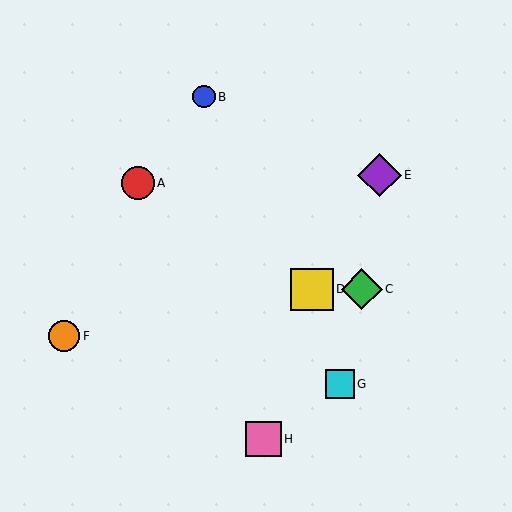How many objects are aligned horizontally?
2 objects (C, D) are aligned horizontally.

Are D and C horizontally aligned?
Yes, both are at y≈289.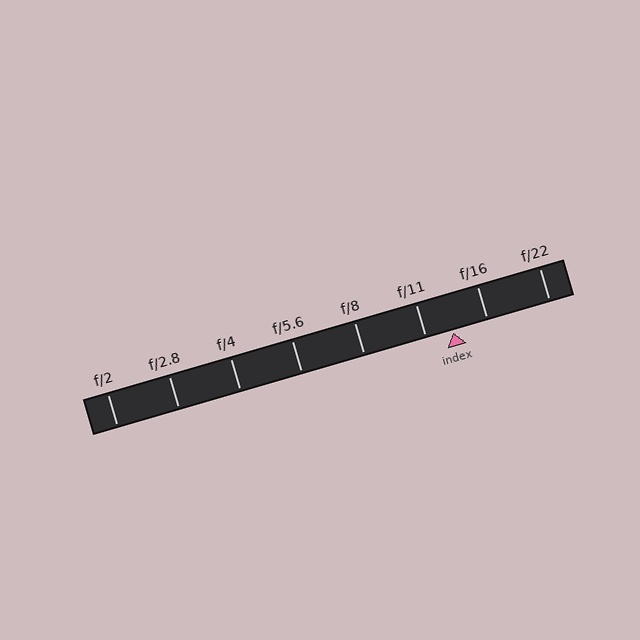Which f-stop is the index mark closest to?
The index mark is closest to f/11.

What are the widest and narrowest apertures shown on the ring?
The widest aperture shown is f/2 and the narrowest is f/22.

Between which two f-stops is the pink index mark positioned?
The index mark is between f/11 and f/16.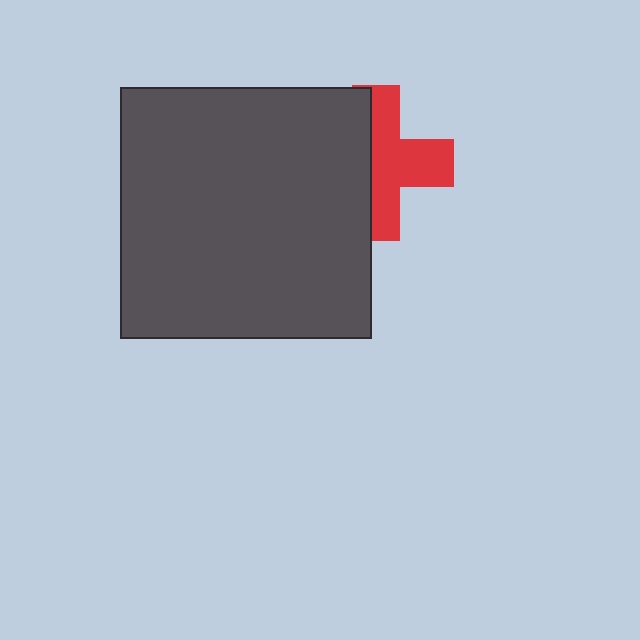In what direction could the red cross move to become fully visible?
The red cross could move right. That would shift it out from behind the dark gray square entirely.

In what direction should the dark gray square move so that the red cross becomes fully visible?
The dark gray square should move left. That is the shortest direction to clear the overlap and leave the red cross fully visible.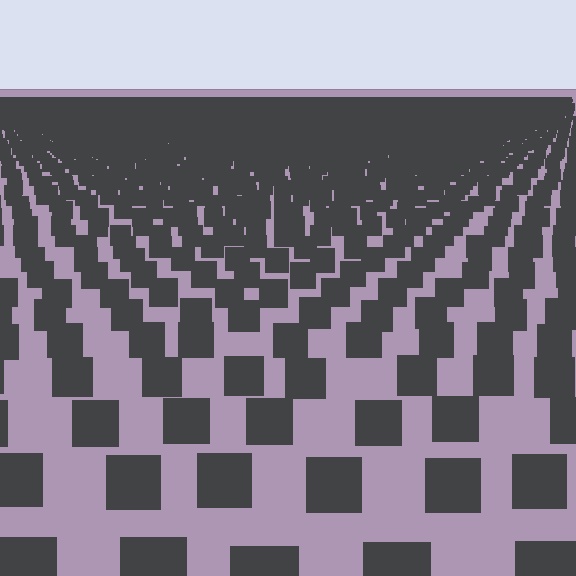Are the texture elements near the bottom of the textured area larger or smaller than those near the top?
Larger. Near the bottom, elements are closer to the viewer and appear at a bigger on-screen size.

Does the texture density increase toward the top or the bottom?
Density increases toward the top.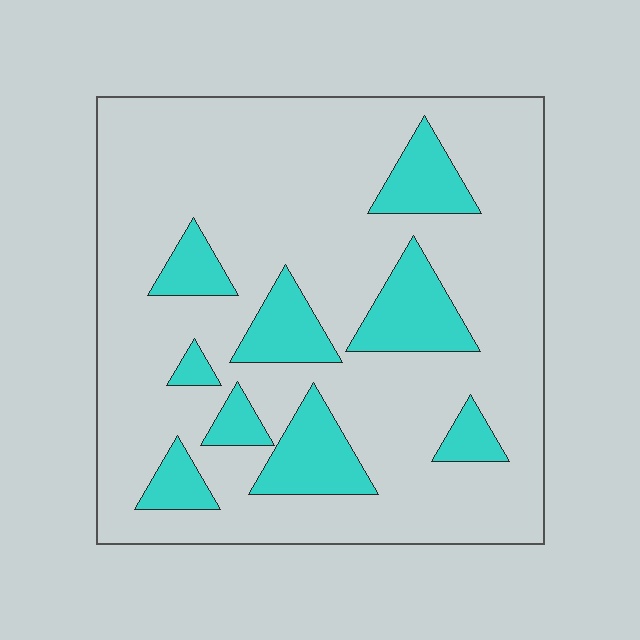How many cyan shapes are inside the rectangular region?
9.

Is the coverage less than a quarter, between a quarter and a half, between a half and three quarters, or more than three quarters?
Less than a quarter.